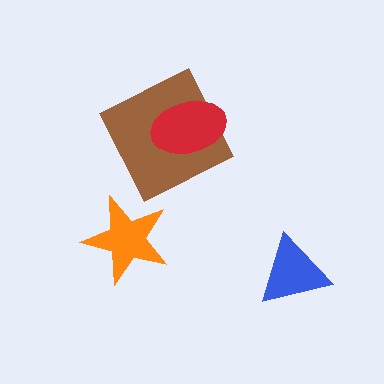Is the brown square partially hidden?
Yes, it is partially covered by another shape.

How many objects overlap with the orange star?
0 objects overlap with the orange star.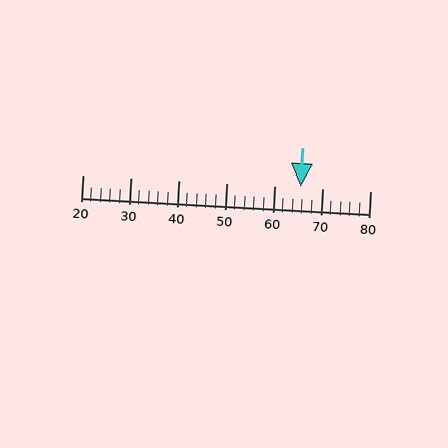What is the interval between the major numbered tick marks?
The major tick marks are spaced 10 units apart.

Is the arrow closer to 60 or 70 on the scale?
The arrow is closer to 70.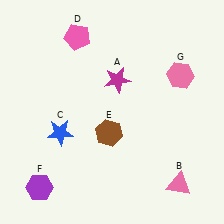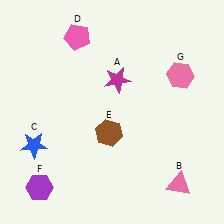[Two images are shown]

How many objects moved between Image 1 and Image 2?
1 object moved between the two images.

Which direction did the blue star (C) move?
The blue star (C) moved left.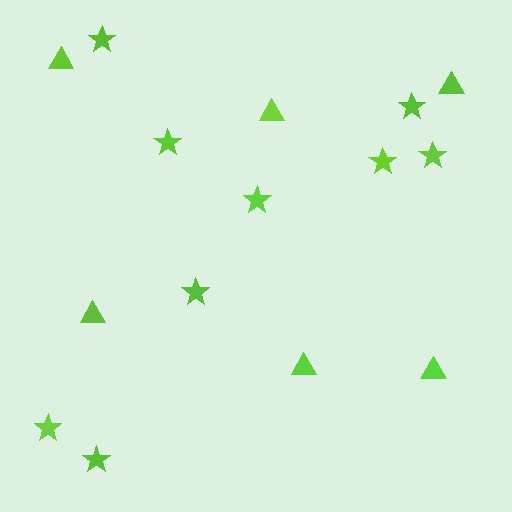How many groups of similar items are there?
There are 2 groups: one group of triangles (6) and one group of stars (9).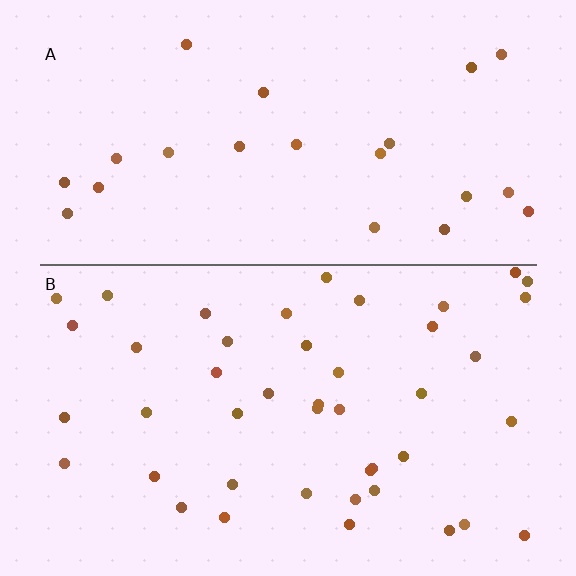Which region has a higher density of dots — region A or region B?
B (the bottom).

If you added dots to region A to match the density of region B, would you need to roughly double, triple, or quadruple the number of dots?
Approximately double.